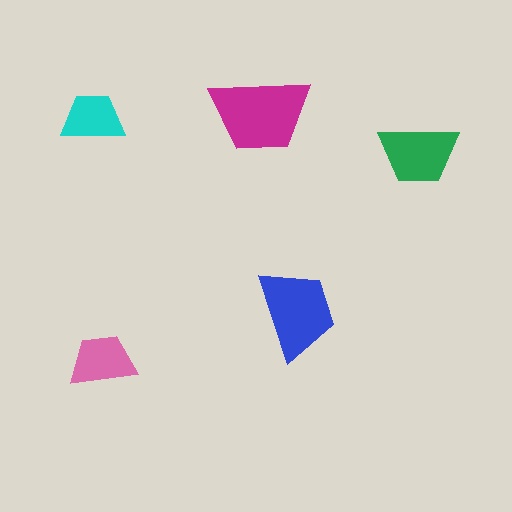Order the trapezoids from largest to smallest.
the magenta one, the blue one, the green one, the pink one, the cyan one.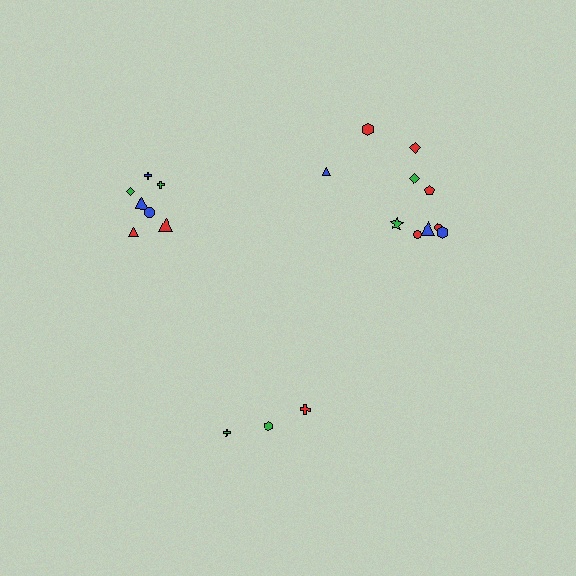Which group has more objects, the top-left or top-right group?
The top-right group.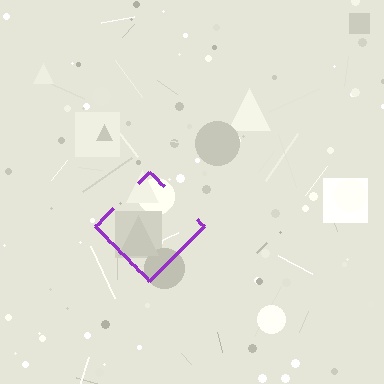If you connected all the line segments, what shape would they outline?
They would outline a diamond.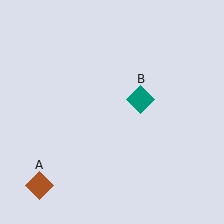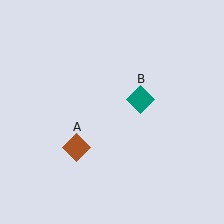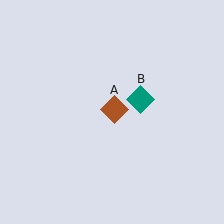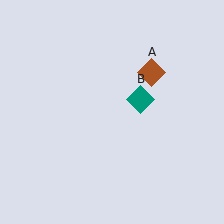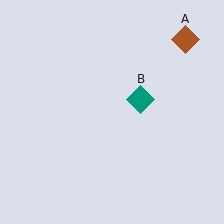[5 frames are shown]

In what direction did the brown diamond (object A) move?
The brown diamond (object A) moved up and to the right.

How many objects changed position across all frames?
1 object changed position: brown diamond (object A).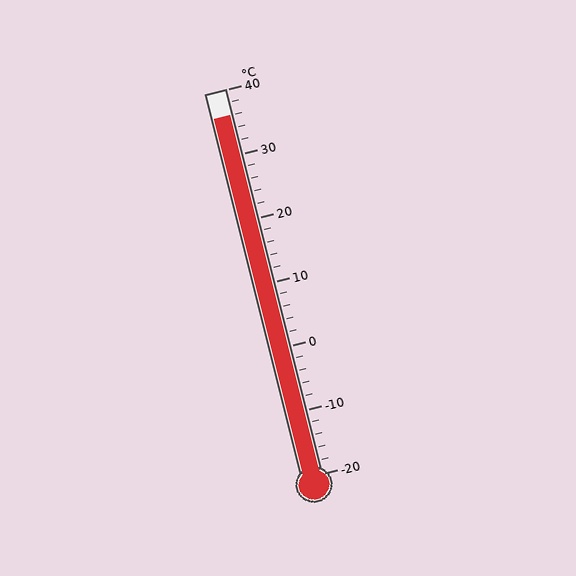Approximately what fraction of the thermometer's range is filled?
The thermometer is filled to approximately 95% of its range.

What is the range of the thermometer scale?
The thermometer scale ranges from -20°C to 40°C.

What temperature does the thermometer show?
The thermometer shows approximately 36°C.